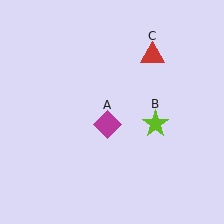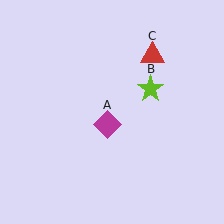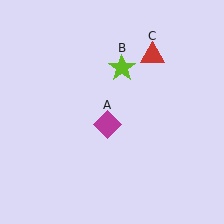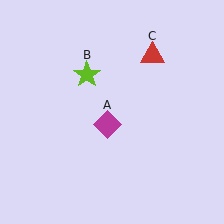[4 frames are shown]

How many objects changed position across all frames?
1 object changed position: lime star (object B).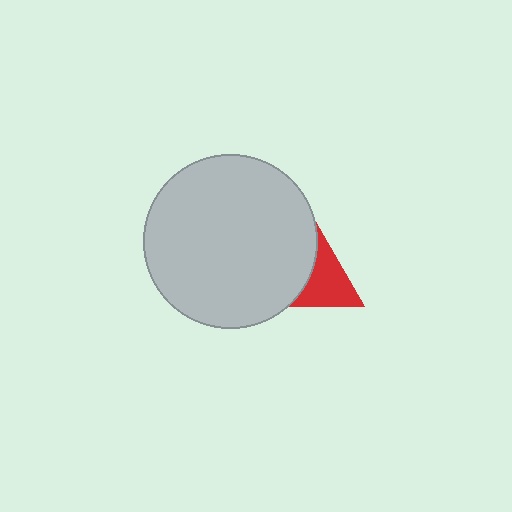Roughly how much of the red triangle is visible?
About half of it is visible (roughly 46%).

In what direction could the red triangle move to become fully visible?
The red triangle could move right. That would shift it out from behind the light gray circle entirely.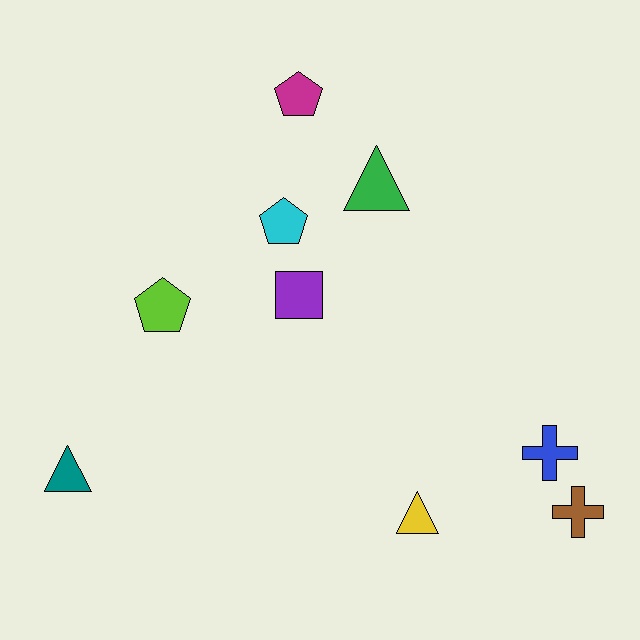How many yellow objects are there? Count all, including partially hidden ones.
There is 1 yellow object.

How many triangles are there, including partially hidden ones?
There are 3 triangles.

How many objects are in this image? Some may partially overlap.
There are 9 objects.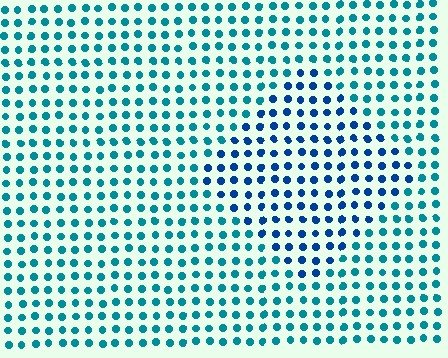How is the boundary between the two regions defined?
The boundary is defined purely by a slight shift in hue (about 32 degrees). Spacing, size, and orientation are identical on both sides.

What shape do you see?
I see a diamond.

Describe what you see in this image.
The image is filled with small teal elements in a uniform arrangement. A diamond-shaped region is visible where the elements are tinted to a slightly different hue, forming a subtle color boundary.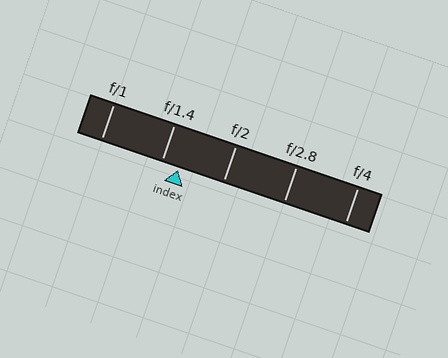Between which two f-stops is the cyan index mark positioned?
The index mark is between f/1.4 and f/2.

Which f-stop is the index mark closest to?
The index mark is closest to f/1.4.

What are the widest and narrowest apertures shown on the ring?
The widest aperture shown is f/1 and the narrowest is f/4.